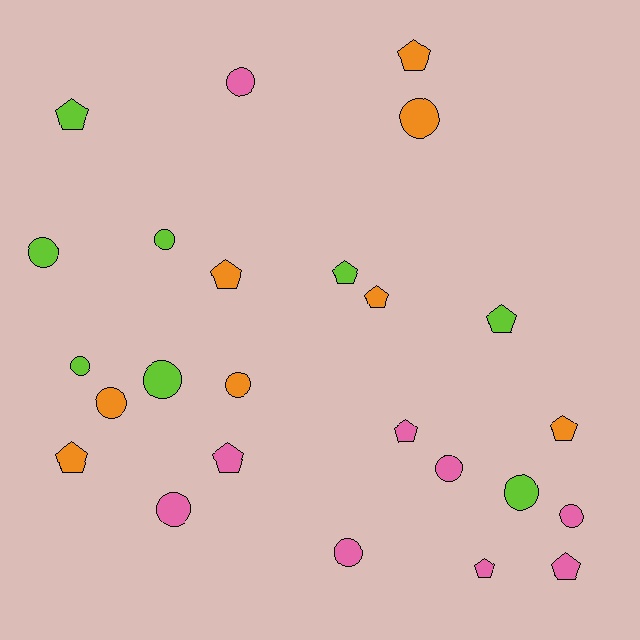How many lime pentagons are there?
There are 3 lime pentagons.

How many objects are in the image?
There are 25 objects.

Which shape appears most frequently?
Circle, with 13 objects.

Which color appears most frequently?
Pink, with 9 objects.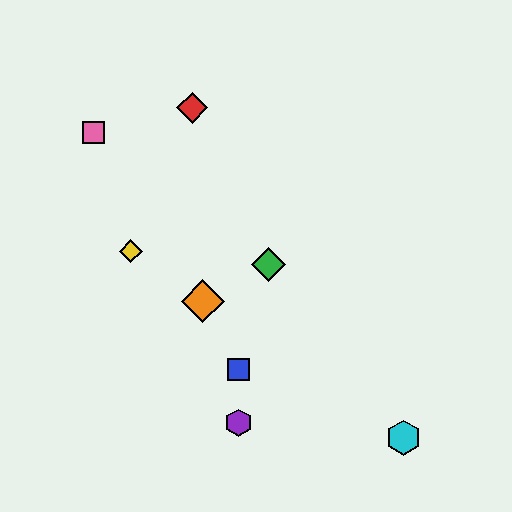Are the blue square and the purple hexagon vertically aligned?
Yes, both are at x≈238.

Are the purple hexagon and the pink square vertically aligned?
No, the purple hexagon is at x≈238 and the pink square is at x≈93.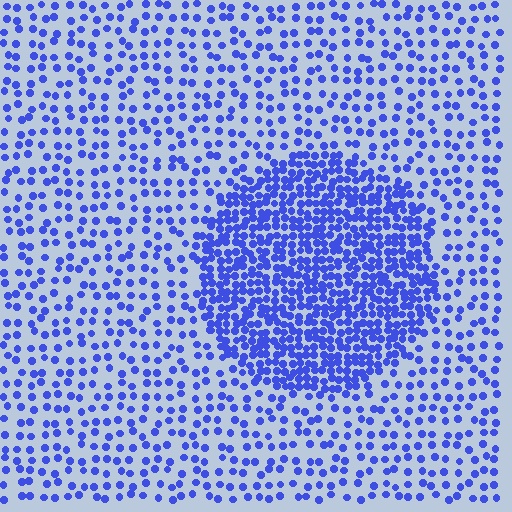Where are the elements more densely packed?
The elements are more densely packed inside the circle boundary.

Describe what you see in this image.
The image contains small blue elements arranged at two different densities. A circle-shaped region is visible where the elements are more densely packed than the surrounding area.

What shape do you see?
I see a circle.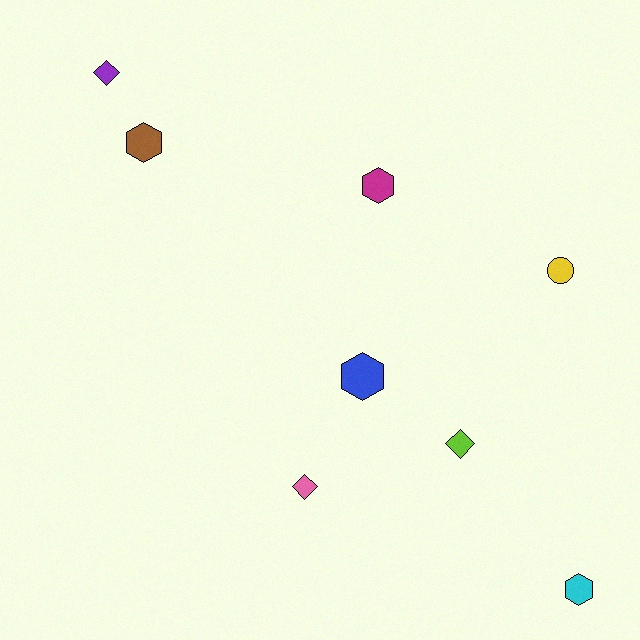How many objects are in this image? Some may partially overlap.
There are 8 objects.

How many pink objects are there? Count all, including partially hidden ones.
There is 1 pink object.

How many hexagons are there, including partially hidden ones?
There are 4 hexagons.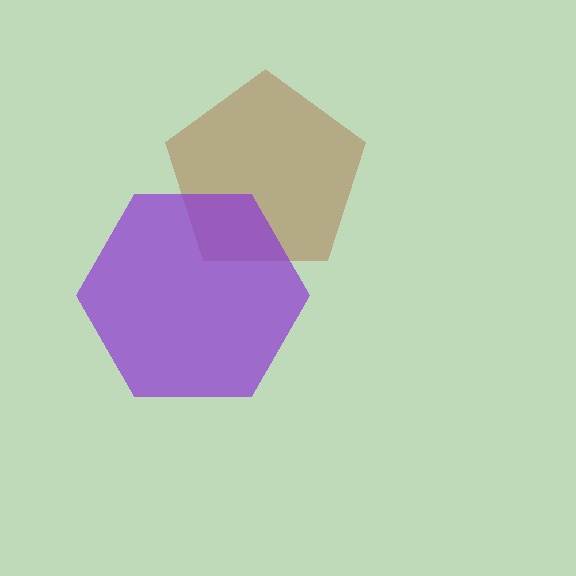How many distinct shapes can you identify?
There are 2 distinct shapes: a brown pentagon, a purple hexagon.